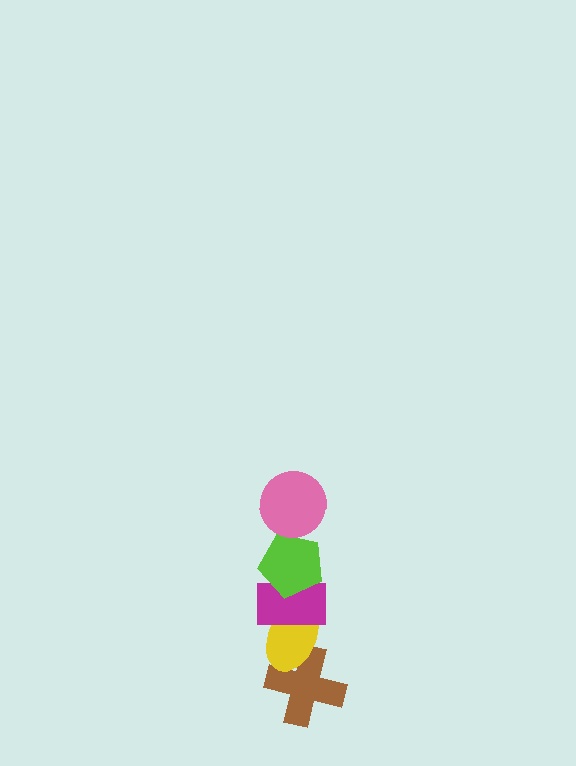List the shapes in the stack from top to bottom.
From top to bottom: the pink circle, the lime pentagon, the magenta rectangle, the yellow ellipse, the brown cross.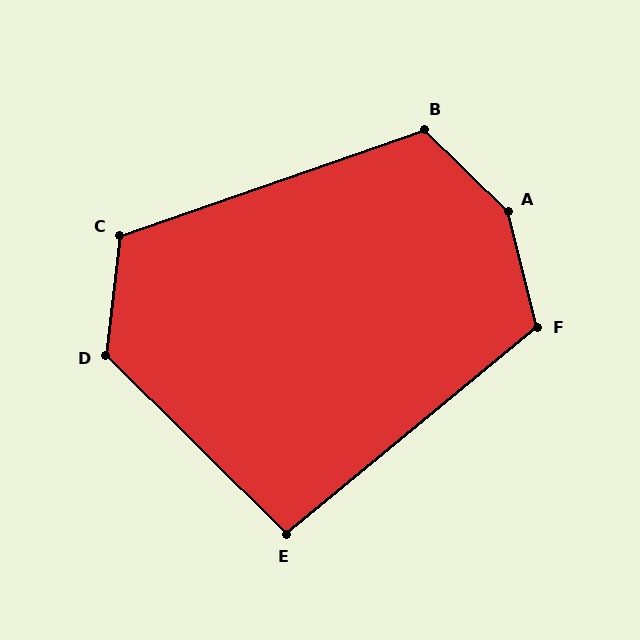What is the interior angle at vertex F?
Approximately 116 degrees (obtuse).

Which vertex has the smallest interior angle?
E, at approximately 96 degrees.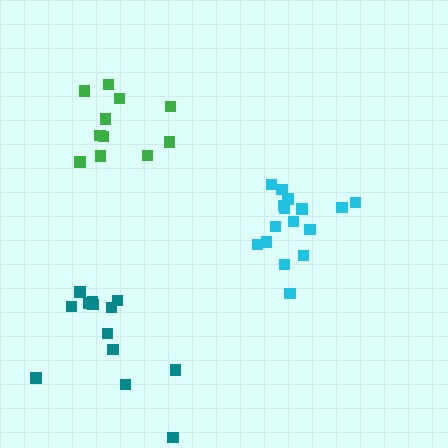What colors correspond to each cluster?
The clusters are colored: cyan, green, teal.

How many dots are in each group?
Group 1: 16 dots, Group 2: 11 dots, Group 3: 13 dots (40 total).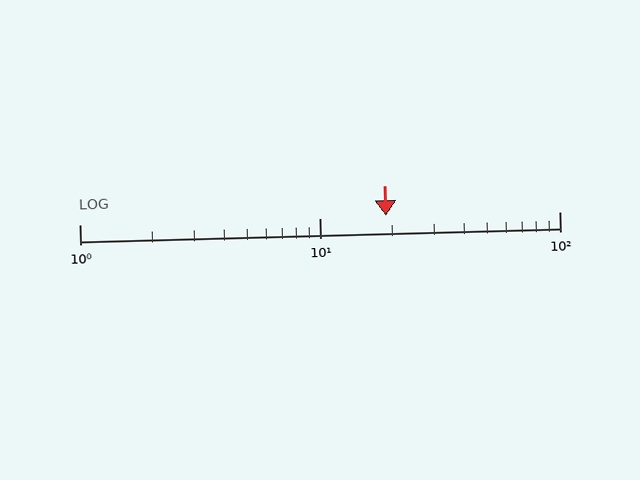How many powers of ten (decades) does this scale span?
The scale spans 2 decades, from 1 to 100.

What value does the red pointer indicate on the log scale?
The pointer indicates approximately 19.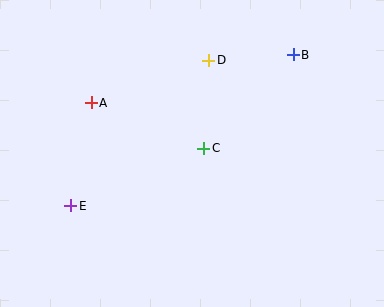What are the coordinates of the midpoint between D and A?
The midpoint between D and A is at (150, 81).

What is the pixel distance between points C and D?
The distance between C and D is 88 pixels.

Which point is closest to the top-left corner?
Point A is closest to the top-left corner.